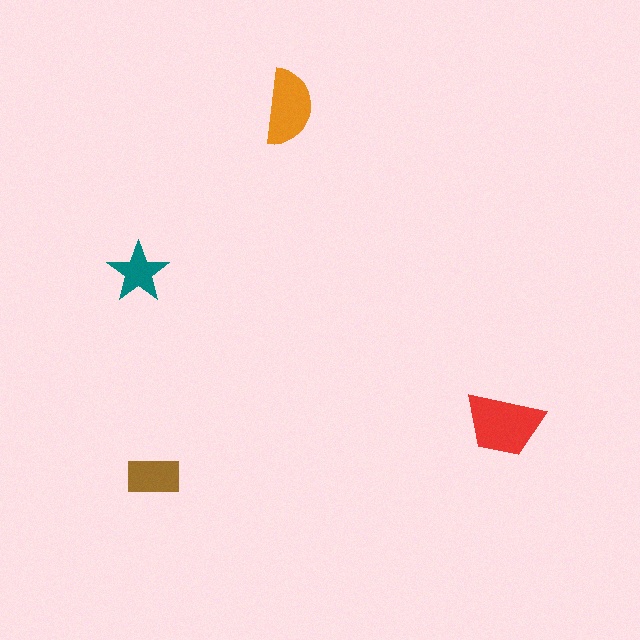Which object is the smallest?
The teal star.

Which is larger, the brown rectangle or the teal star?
The brown rectangle.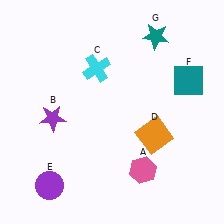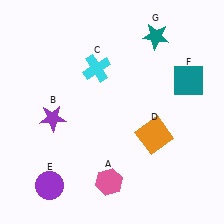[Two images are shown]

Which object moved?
The pink hexagon (A) moved left.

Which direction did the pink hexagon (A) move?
The pink hexagon (A) moved left.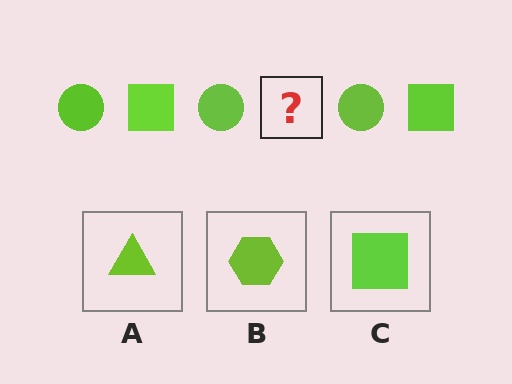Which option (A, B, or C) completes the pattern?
C.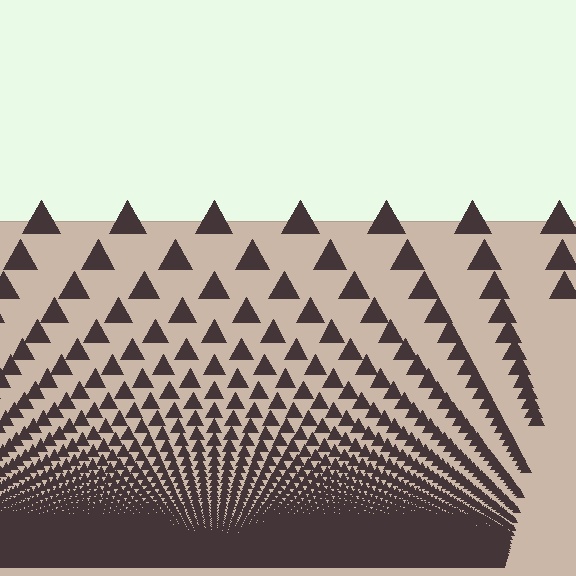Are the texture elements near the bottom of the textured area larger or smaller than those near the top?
Smaller. The gradient is inverted — elements near the bottom are smaller and denser.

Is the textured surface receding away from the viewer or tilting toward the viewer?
The surface appears to tilt toward the viewer. Texture elements get larger and sparser toward the top.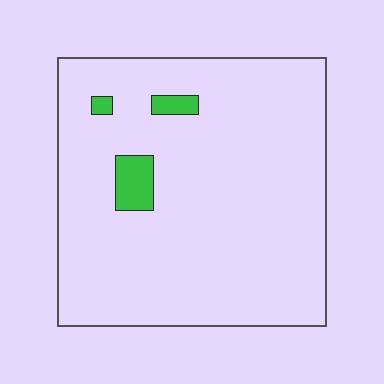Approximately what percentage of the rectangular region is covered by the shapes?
Approximately 5%.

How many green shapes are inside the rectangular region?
3.